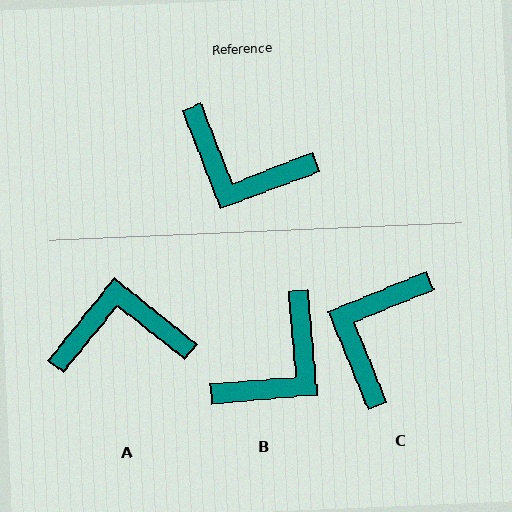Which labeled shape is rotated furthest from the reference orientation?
A, about 150 degrees away.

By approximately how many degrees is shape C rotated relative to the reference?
Approximately 89 degrees clockwise.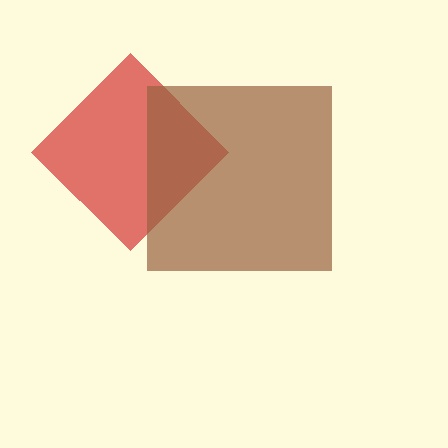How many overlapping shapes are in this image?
There are 2 overlapping shapes in the image.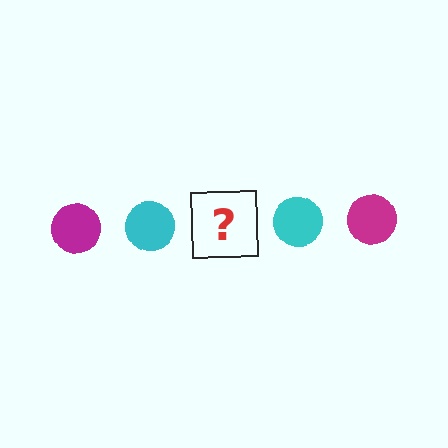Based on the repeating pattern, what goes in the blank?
The blank should be a magenta circle.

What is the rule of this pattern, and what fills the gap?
The rule is that the pattern cycles through magenta, cyan circles. The gap should be filled with a magenta circle.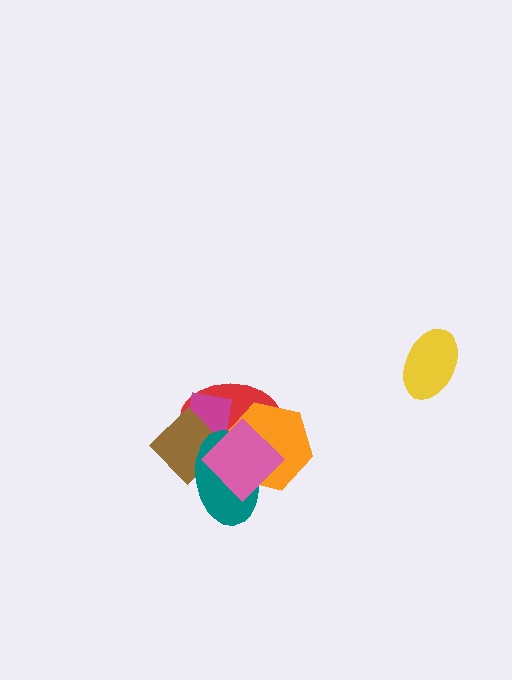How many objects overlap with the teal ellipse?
5 objects overlap with the teal ellipse.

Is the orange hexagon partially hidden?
Yes, it is partially covered by another shape.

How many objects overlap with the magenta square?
4 objects overlap with the magenta square.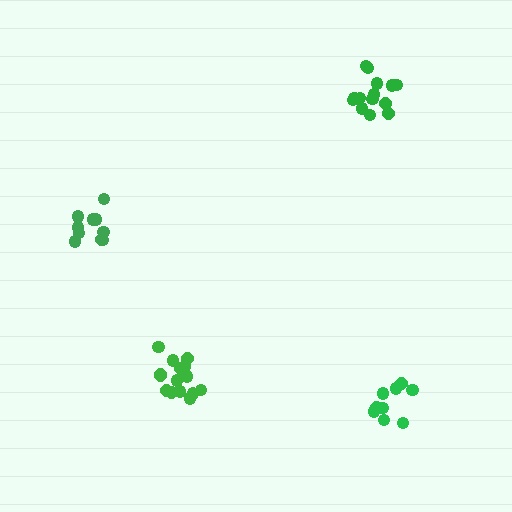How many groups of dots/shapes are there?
There are 4 groups.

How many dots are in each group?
Group 1: 15 dots, Group 2: 14 dots, Group 3: 9 dots, Group 4: 10 dots (48 total).